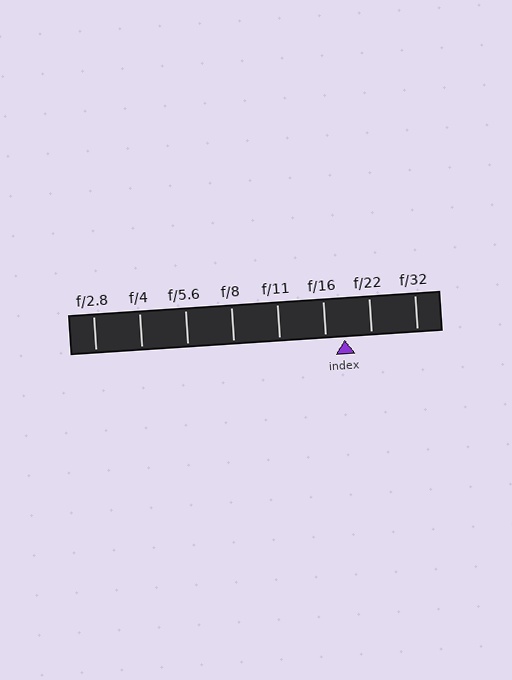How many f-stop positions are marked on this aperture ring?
There are 8 f-stop positions marked.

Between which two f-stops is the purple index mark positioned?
The index mark is between f/16 and f/22.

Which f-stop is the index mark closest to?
The index mark is closest to f/16.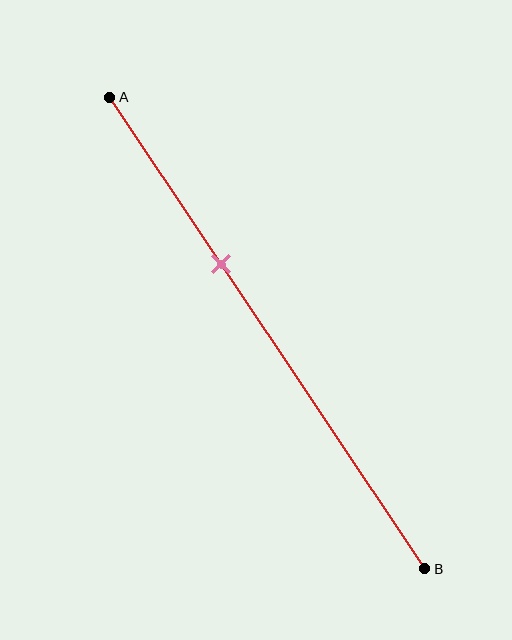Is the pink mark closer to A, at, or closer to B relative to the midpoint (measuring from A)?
The pink mark is closer to point A than the midpoint of segment AB.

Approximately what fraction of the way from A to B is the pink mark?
The pink mark is approximately 35% of the way from A to B.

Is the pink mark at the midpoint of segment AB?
No, the mark is at about 35% from A, not at the 50% midpoint.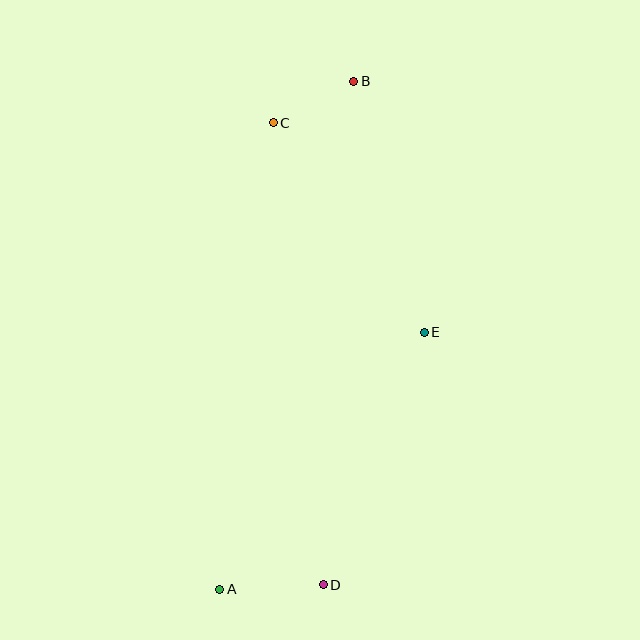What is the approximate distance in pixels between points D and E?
The distance between D and E is approximately 272 pixels.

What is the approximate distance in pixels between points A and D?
The distance between A and D is approximately 103 pixels.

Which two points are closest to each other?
Points B and C are closest to each other.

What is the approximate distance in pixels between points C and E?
The distance between C and E is approximately 258 pixels.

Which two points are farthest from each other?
Points A and B are farthest from each other.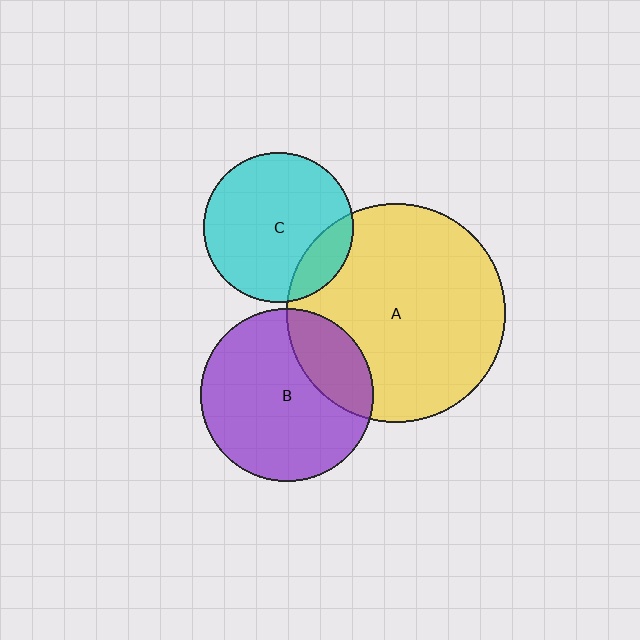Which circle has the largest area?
Circle A (yellow).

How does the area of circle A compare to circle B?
Approximately 1.6 times.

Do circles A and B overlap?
Yes.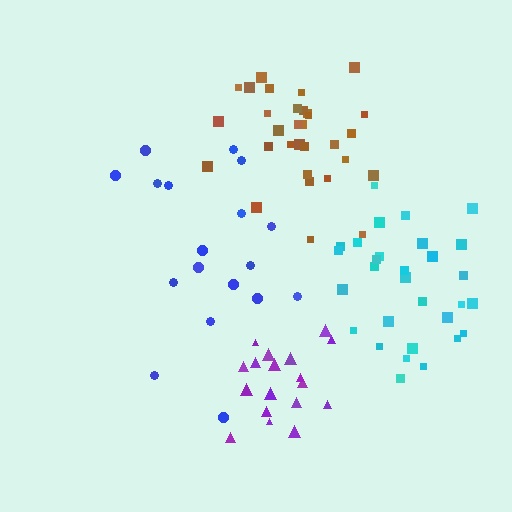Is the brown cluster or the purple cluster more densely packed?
Brown.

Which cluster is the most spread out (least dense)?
Blue.